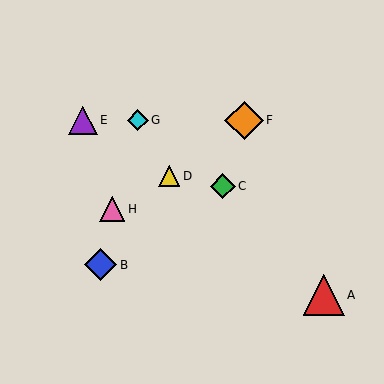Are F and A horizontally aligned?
No, F is at y≈120 and A is at y≈295.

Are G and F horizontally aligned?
Yes, both are at y≈120.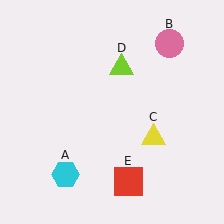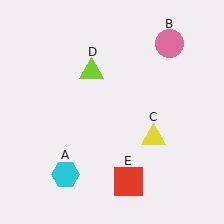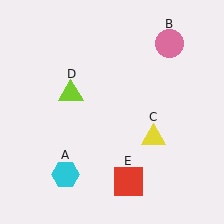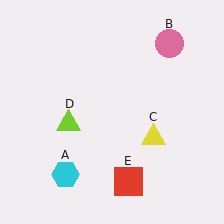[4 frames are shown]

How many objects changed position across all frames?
1 object changed position: lime triangle (object D).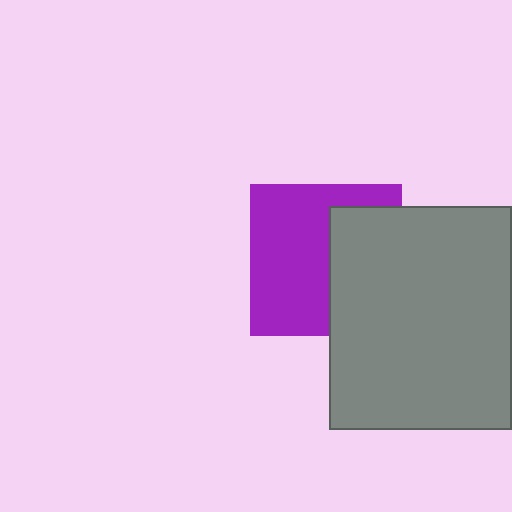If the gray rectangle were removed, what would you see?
You would see the complete purple square.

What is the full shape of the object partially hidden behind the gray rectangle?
The partially hidden object is a purple square.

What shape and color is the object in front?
The object in front is a gray rectangle.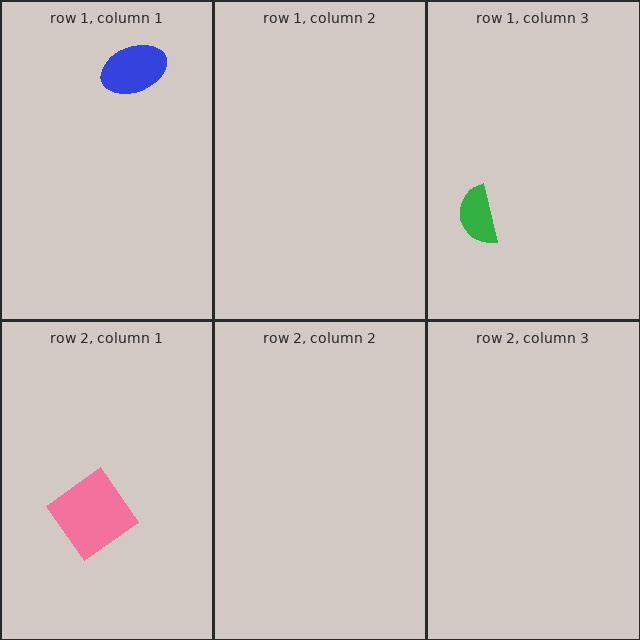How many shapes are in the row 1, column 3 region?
1.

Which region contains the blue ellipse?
The row 1, column 1 region.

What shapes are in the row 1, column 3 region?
The green semicircle.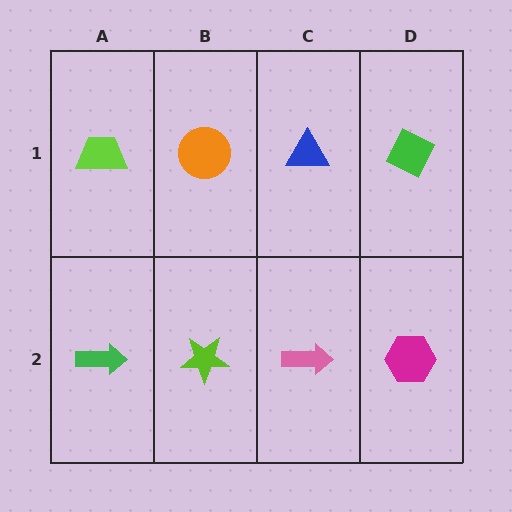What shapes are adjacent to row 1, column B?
A lime star (row 2, column B), a lime trapezoid (row 1, column A), a blue triangle (row 1, column C).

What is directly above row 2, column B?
An orange circle.